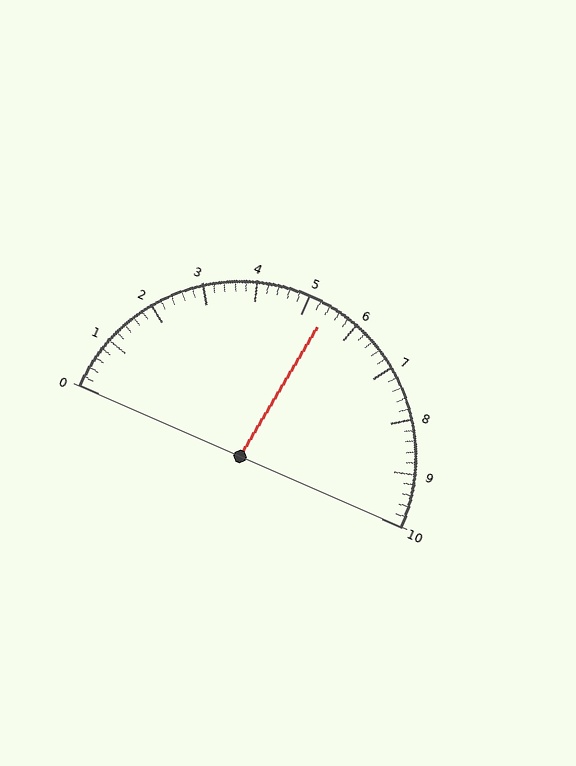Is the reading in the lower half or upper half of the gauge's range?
The reading is in the upper half of the range (0 to 10).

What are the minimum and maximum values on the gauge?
The gauge ranges from 0 to 10.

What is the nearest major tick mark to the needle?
The nearest major tick mark is 5.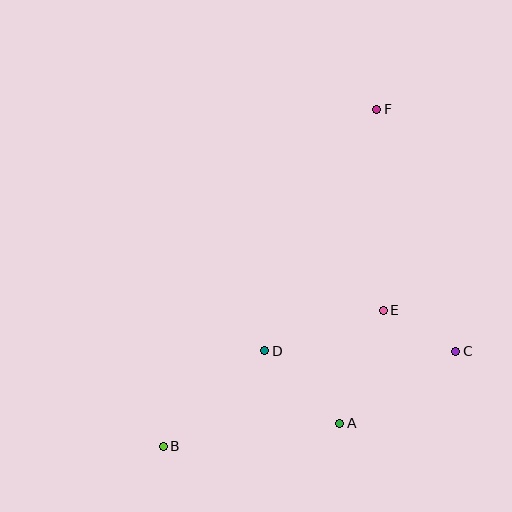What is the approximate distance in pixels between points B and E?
The distance between B and E is approximately 258 pixels.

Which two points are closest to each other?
Points C and E are closest to each other.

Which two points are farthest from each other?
Points B and F are farthest from each other.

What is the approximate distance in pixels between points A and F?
The distance between A and F is approximately 316 pixels.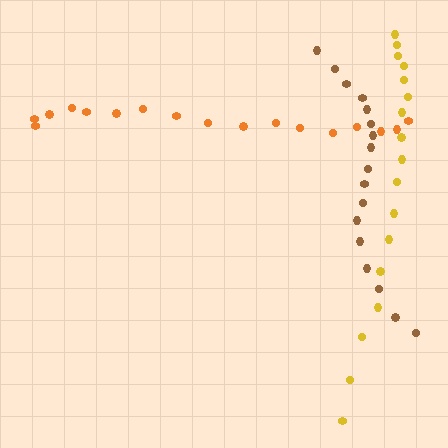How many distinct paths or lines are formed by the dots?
There are 3 distinct paths.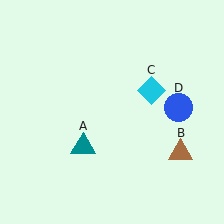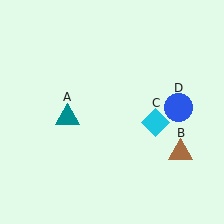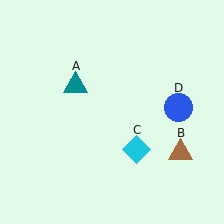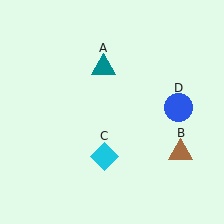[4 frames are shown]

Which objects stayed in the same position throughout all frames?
Brown triangle (object B) and blue circle (object D) remained stationary.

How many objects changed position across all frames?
2 objects changed position: teal triangle (object A), cyan diamond (object C).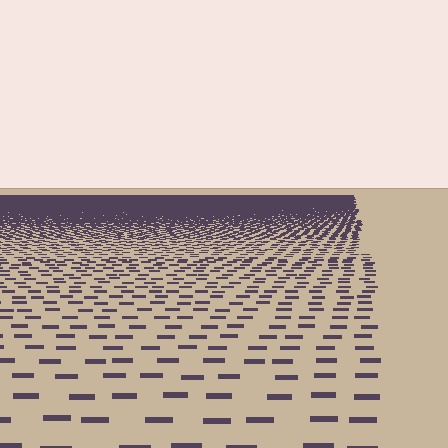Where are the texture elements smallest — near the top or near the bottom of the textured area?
Near the top.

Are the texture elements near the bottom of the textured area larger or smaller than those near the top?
Larger. Near the bottom, elements are closer to the viewer and appear at a bigger on-screen size.